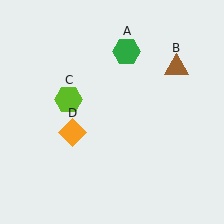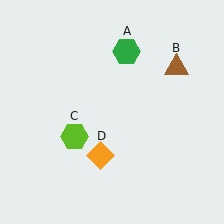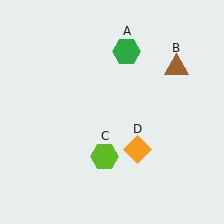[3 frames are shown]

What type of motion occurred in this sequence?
The lime hexagon (object C), orange diamond (object D) rotated counterclockwise around the center of the scene.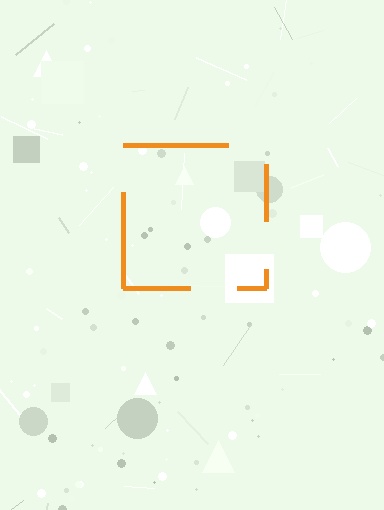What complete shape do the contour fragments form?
The contour fragments form a square.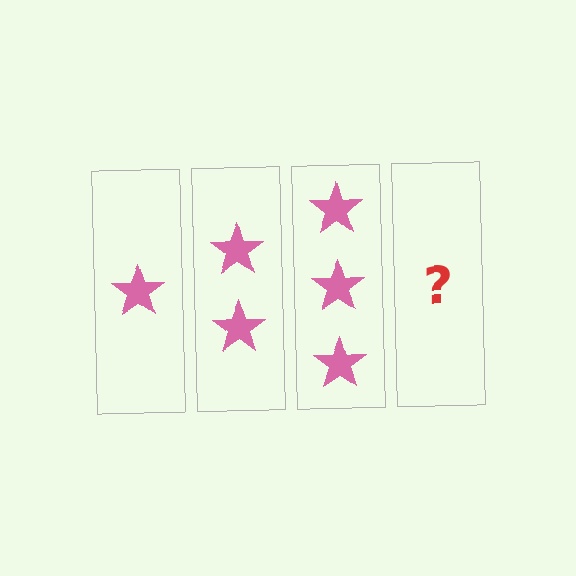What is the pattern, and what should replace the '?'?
The pattern is that each step adds one more star. The '?' should be 4 stars.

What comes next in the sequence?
The next element should be 4 stars.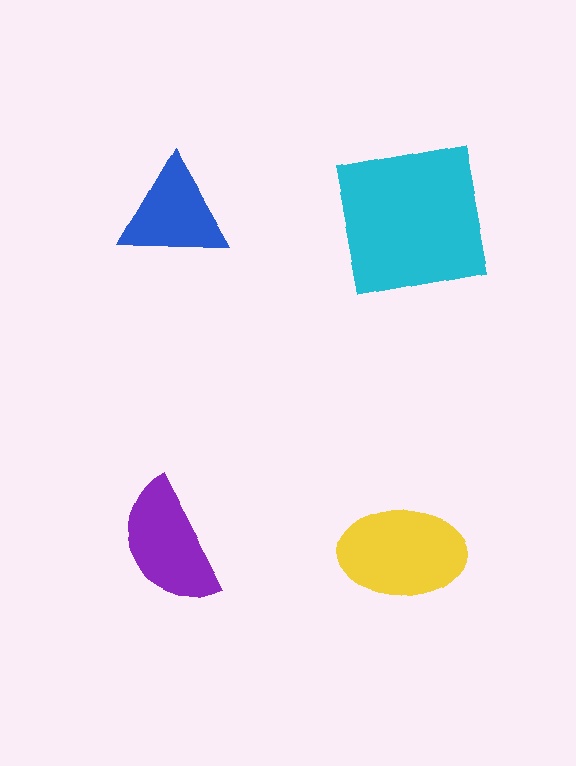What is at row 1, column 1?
A blue triangle.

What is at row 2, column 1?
A purple semicircle.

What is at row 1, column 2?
A cyan square.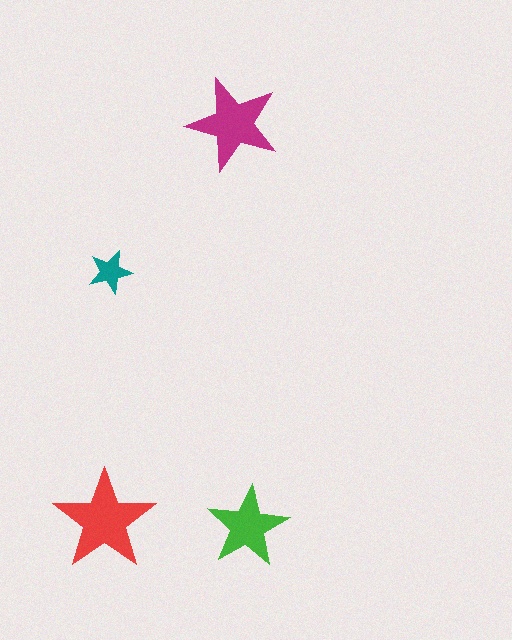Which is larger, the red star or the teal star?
The red one.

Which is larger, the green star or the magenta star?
The magenta one.